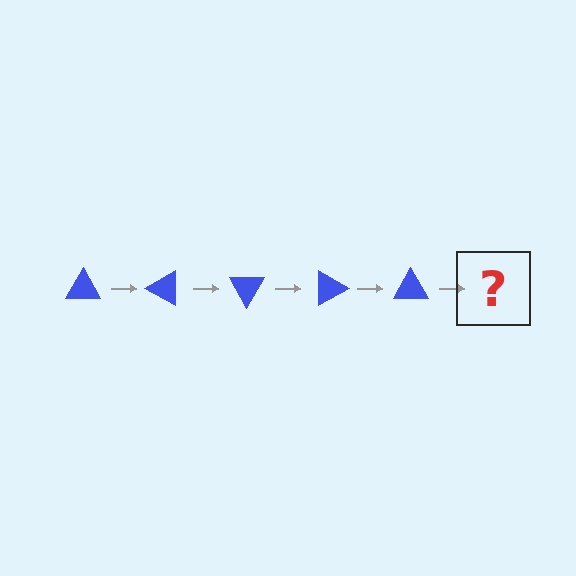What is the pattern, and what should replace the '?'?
The pattern is that the triangle rotates 30 degrees each step. The '?' should be a blue triangle rotated 150 degrees.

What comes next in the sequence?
The next element should be a blue triangle rotated 150 degrees.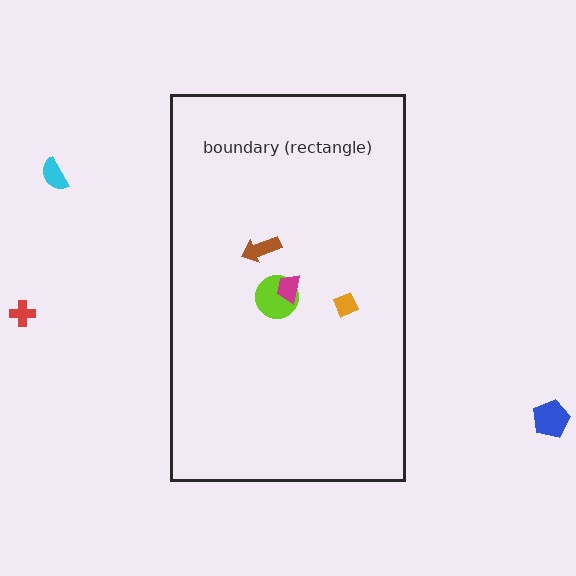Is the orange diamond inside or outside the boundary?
Inside.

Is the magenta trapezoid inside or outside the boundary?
Inside.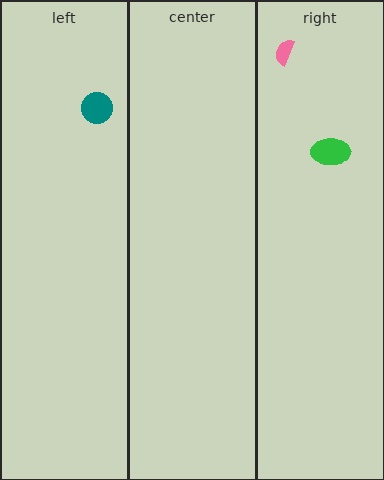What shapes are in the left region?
The teal circle.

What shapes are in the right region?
The green ellipse, the pink semicircle.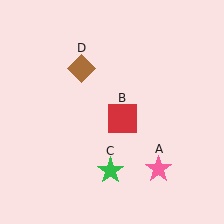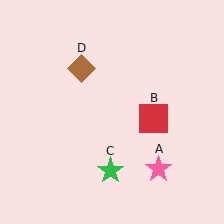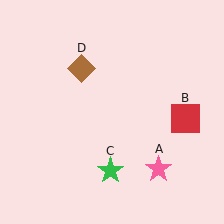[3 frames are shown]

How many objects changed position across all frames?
1 object changed position: red square (object B).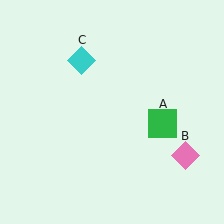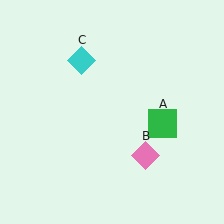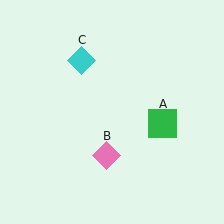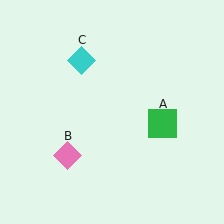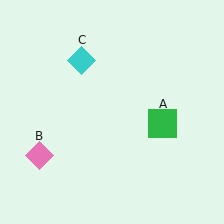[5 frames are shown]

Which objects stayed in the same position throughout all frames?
Green square (object A) and cyan diamond (object C) remained stationary.